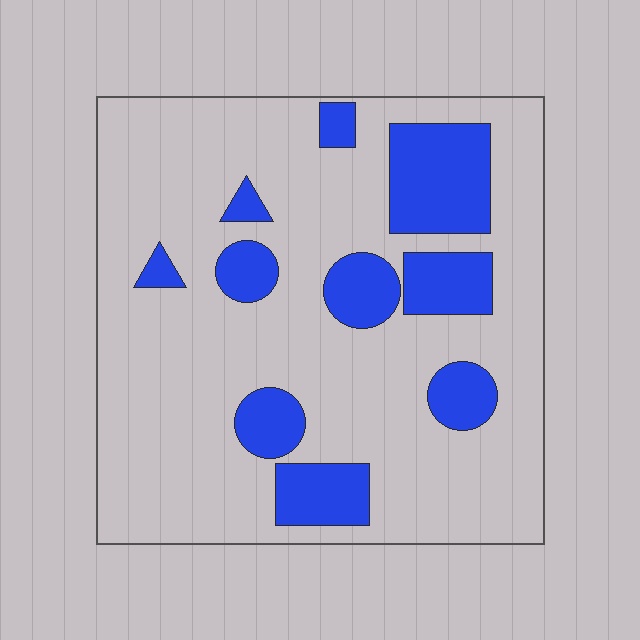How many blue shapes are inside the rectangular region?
10.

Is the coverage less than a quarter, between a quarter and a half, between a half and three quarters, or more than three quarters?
Less than a quarter.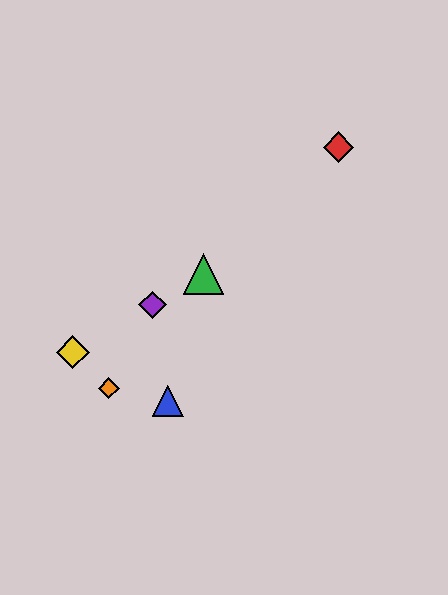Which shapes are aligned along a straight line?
The green triangle, the yellow diamond, the purple diamond are aligned along a straight line.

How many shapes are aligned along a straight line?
3 shapes (the green triangle, the yellow diamond, the purple diamond) are aligned along a straight line.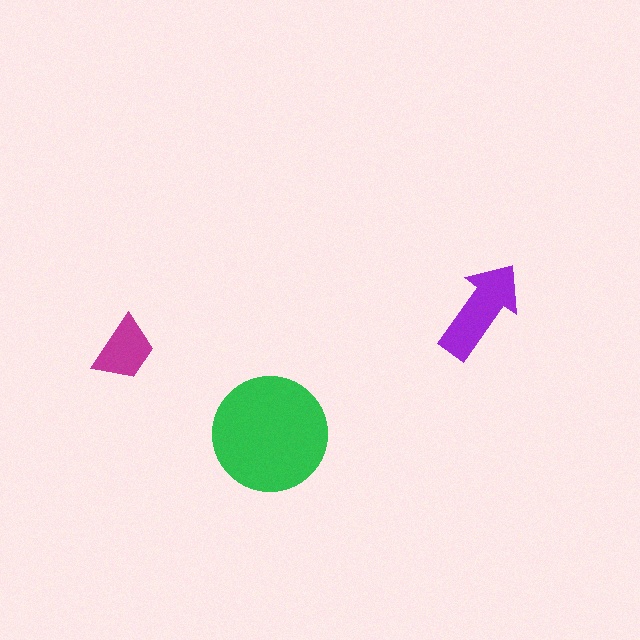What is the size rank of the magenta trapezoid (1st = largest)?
3rd.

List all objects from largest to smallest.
The green circle, the purple arrow, the magenta trapezoid.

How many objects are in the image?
There are 3 objects in the image.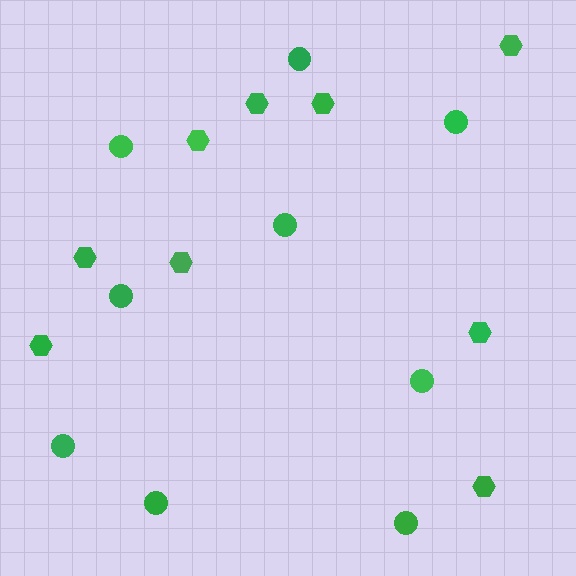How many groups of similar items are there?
There are 2 groups: one group of hexagons (9) and one group of circles (9).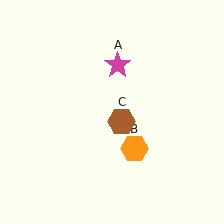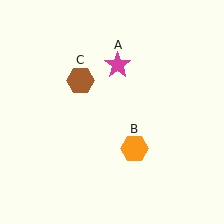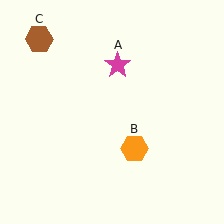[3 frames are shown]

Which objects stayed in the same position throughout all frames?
Magenta star (object A) and orange hexagon (object B) remained stationary.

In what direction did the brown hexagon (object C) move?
The brown hexagon (object C) moved up and to the left.